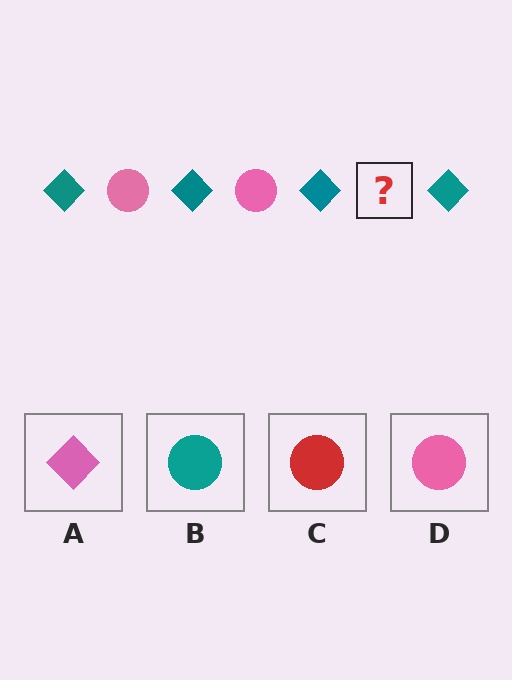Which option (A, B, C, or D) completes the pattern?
D.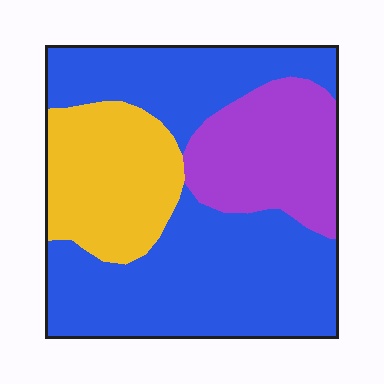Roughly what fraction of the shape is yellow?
Yellow takes up about one fifth (1/5) of the shape.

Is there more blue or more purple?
Blue.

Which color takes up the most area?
Blue, at roughly 55%.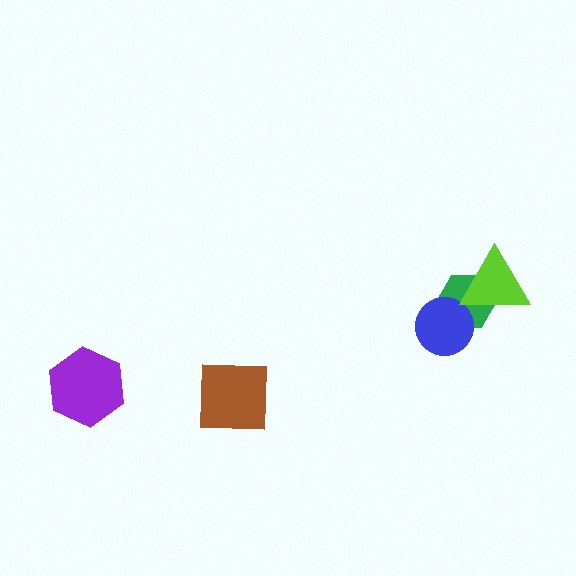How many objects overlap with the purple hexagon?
0 objects overlap with the purple hexagon.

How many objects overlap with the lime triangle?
1 object overlaps with the lime triangle.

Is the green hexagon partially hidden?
Yes, it is partially covered by another shape.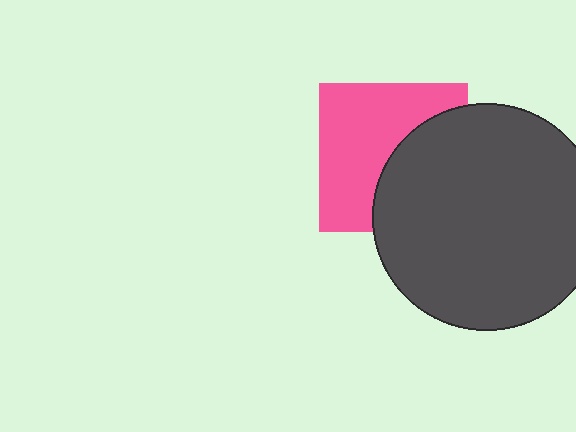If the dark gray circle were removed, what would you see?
You would see the complete pink square.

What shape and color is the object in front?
The object in front is a dark gray circle.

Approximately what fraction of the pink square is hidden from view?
Roughly 43% of the pink square is hidden behind the dark gray circle.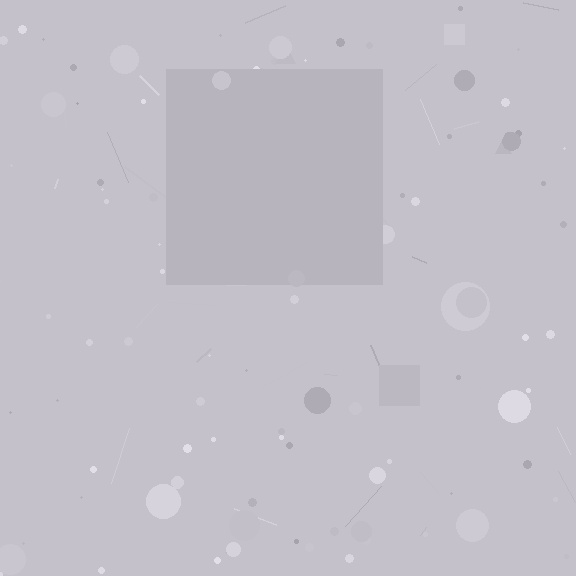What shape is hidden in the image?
A square is hidden in the image.